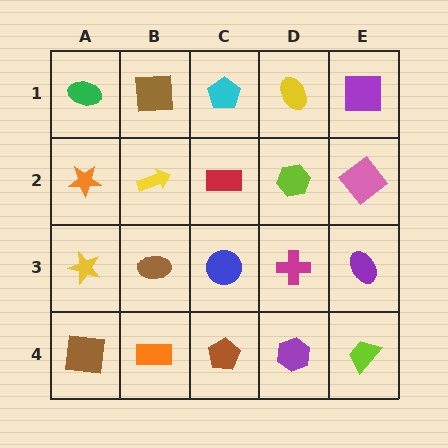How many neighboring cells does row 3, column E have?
3.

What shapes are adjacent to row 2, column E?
A purple square (row 1, column E), a purple ellipse (row 3, column E), a lime hexagon (row 2, column D).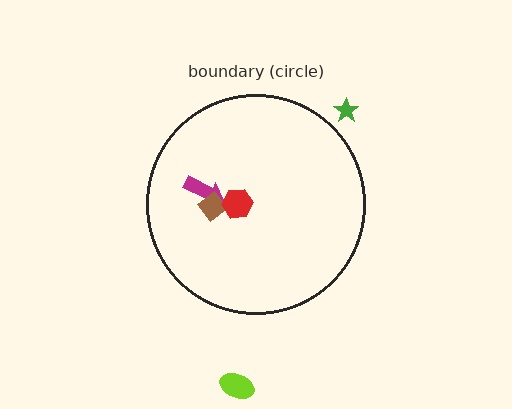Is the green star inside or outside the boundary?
Outside.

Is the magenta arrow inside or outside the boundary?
Inside.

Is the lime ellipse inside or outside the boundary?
Outside.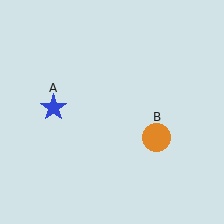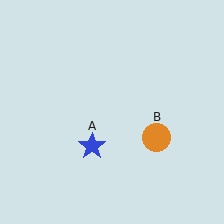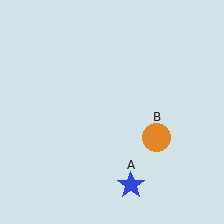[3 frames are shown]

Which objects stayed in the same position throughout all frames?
Orange circle (object B) remained stationary.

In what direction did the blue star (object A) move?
The blue star (object A) moved down and to the right.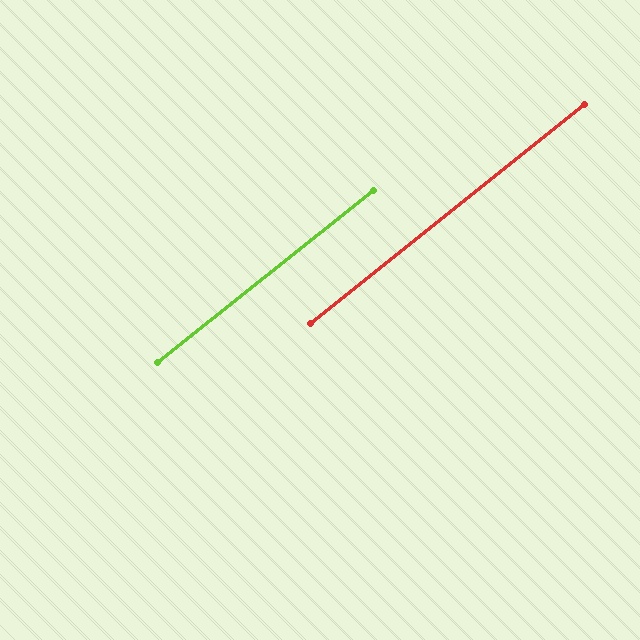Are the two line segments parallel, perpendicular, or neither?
Parallel — their directions differ by only 0.0°.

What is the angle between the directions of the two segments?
Approximately 0 degrees.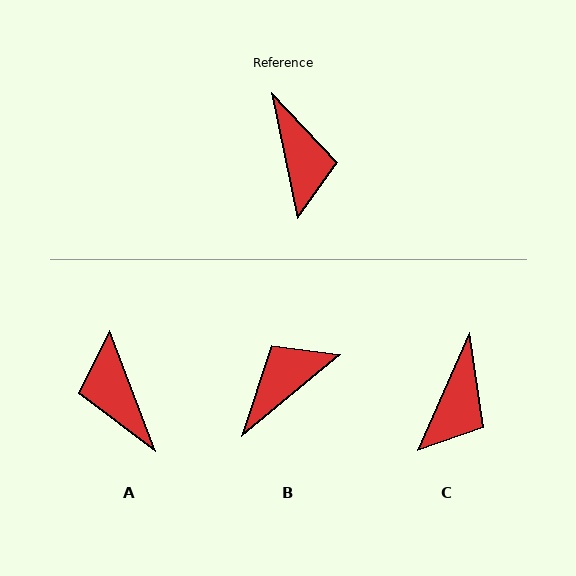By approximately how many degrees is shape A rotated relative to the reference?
Approximately 171 degrees clockwise.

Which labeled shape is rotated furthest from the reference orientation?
A, about 171 degrees away.